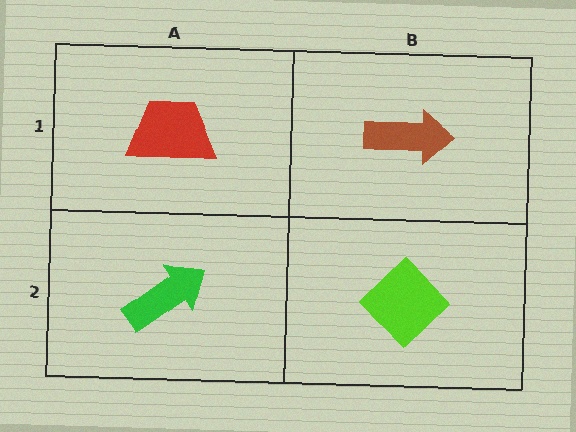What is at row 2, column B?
A lime diamond.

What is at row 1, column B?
A brown arrow.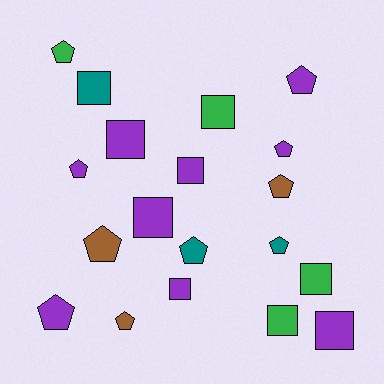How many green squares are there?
There are 3 green squares.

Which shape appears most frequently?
Pentagon, with 10 objects.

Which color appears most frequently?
Purple, with 9 objects.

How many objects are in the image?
There are 19 objects.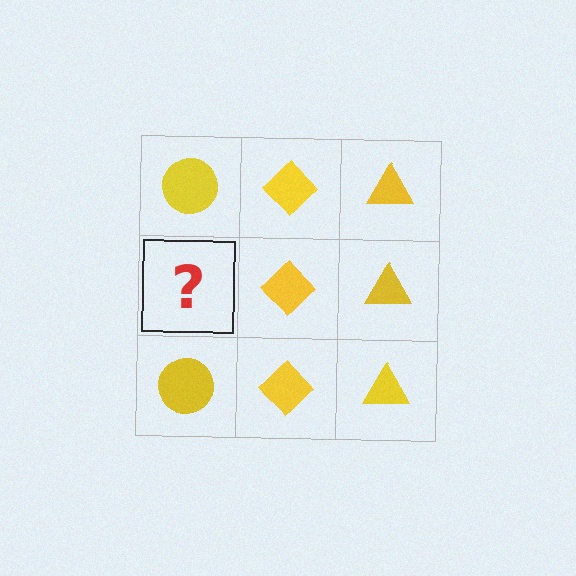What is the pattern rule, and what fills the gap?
The rule is that each column has a consistent shape. The gap should be filled with a yellow circle.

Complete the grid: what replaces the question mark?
The question mark should be replaced with a yellow circle.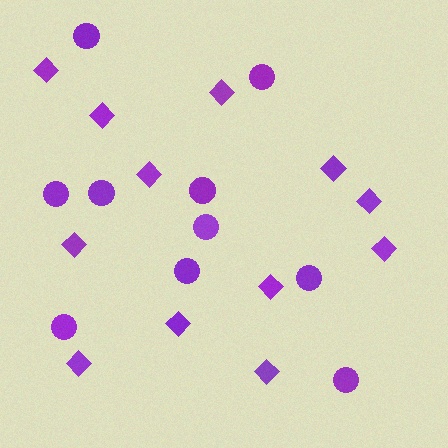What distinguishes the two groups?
There are 2 groups: one group of circles (10) and one group of diamonds (12).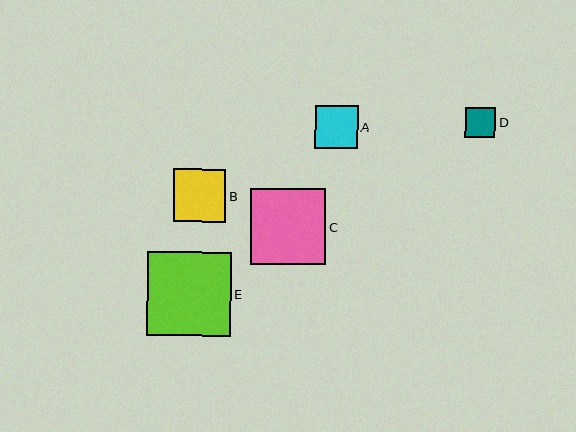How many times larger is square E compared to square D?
Square E is approximately 2.8 times the size of square D.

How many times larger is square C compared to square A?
Square C is approximately 1.7 times the size of square A.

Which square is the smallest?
Square D is the smallest with a size of approximately 30 pixels.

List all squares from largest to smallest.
From largest to smallest: E, C, B, A, D.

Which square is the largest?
Square E is the largest with a size of approximately 84 pixels.